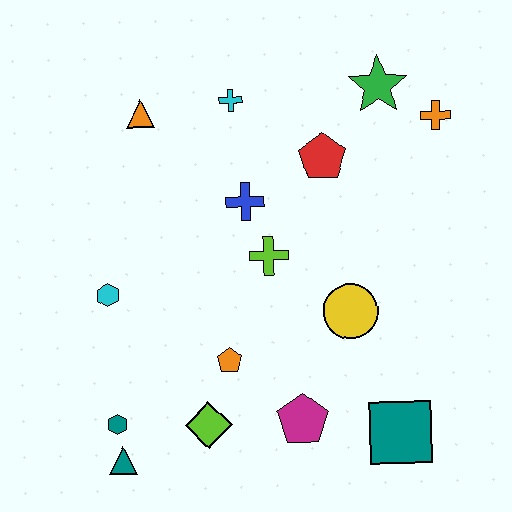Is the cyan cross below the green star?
Yes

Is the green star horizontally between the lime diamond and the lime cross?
No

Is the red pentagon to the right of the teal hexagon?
Yes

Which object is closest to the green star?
The orange cross is closest to the green star.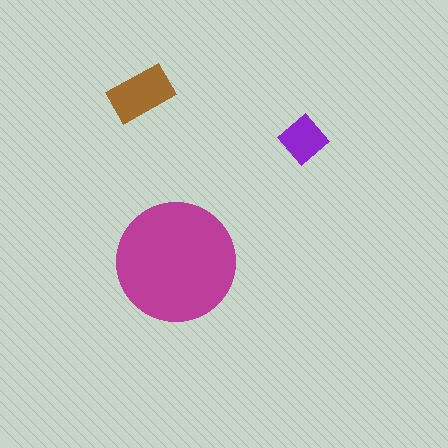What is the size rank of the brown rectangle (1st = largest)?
2nd.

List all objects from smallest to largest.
The purple diamond, the brown rectangle, the magenta circle.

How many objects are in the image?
There are 3 objects in the image.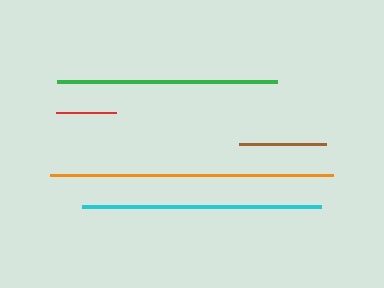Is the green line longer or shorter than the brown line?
The green line is longer than the brown line.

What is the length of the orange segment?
The orange segment is approximately 283 pixels long.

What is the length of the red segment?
The red segment is approximately 61 pixels long.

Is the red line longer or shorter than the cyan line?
The cyan line is longer than the red line.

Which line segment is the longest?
The orange line is the longest at approximately 283 pixels.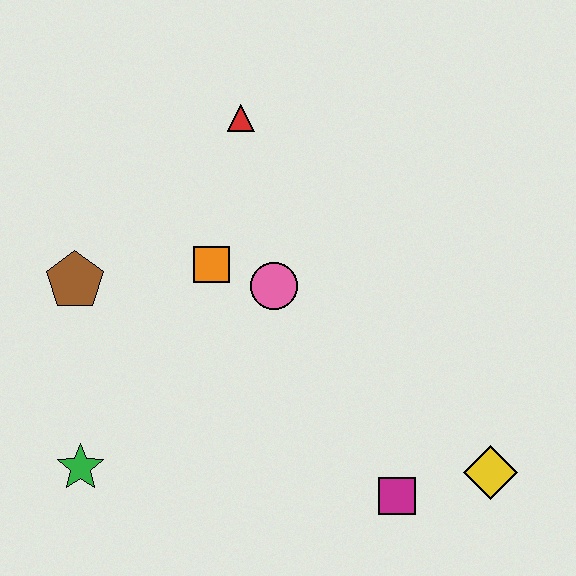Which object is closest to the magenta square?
The yellow diamond is closest to the magenta square.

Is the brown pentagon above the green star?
Yes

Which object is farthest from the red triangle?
The yellow diamond is farthest from the red triangle.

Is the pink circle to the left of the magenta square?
Yes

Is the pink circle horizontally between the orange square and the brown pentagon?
No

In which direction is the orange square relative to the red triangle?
The orange square is below the red triangle.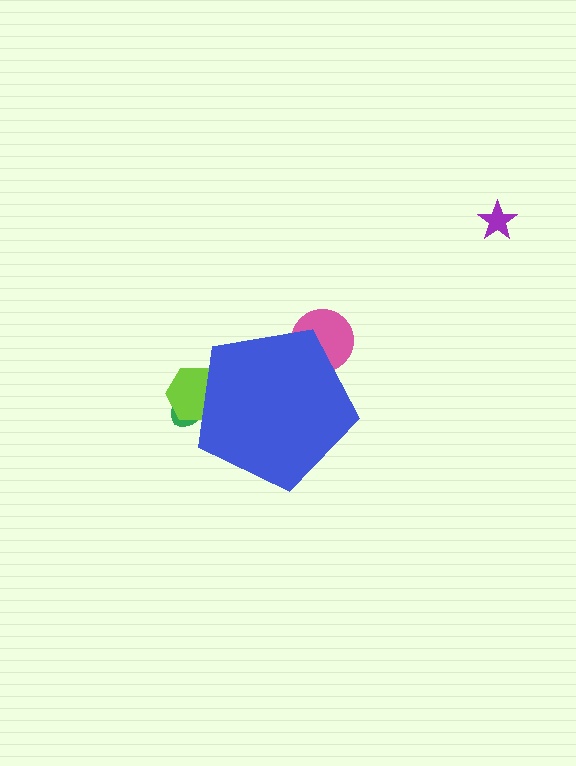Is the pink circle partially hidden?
Yes, the pink circle is partially hidden behind the blue pentagon.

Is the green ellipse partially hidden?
Yes, the green ellipse is partially hidden behind the blue pentagon.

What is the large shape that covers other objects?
A blue pentagon.